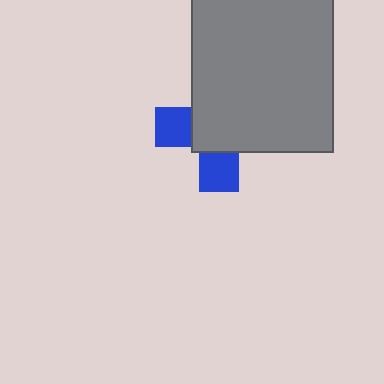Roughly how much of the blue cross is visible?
A small part of it is visible (roughly 34%).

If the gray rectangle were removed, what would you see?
You would see the complete blue cross.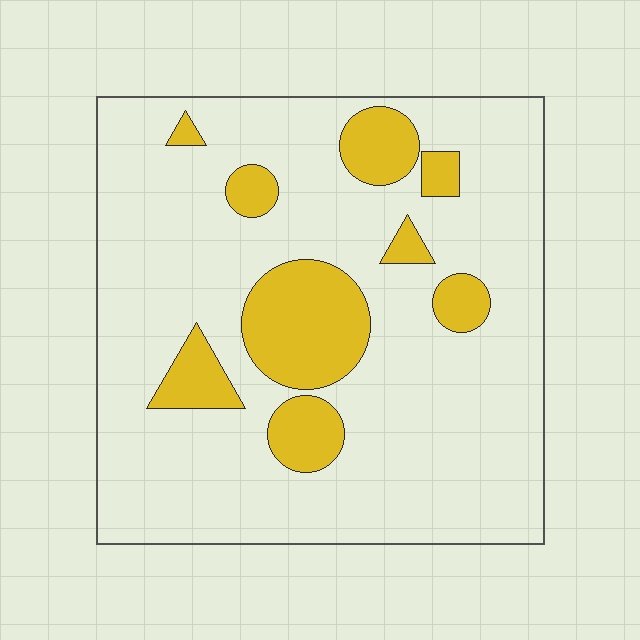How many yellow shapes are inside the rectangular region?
9.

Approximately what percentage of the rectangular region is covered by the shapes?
Approximately 20%.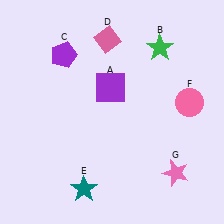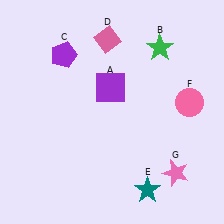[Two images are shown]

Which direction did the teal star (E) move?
The teal star (E) moved right.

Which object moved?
The teal star (E) moved right.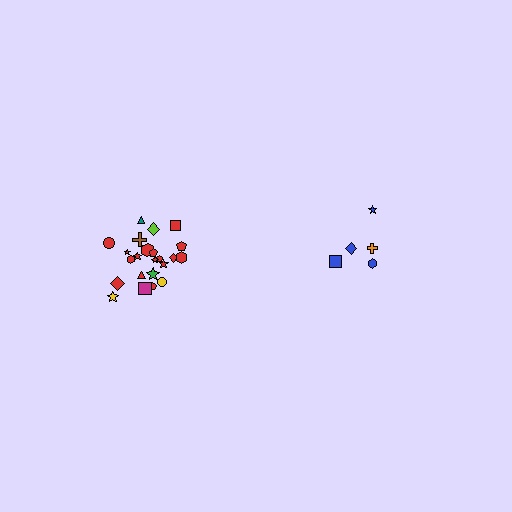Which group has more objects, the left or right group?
The left group.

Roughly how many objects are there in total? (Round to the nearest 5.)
Roughly 30 objects in total.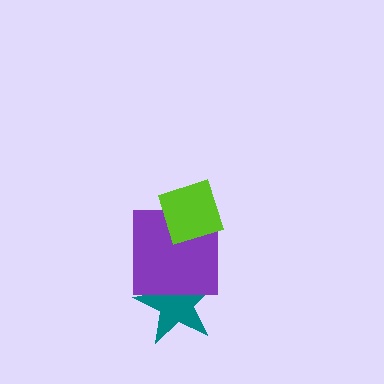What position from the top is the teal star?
The teal star is 3rd from the top.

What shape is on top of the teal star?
The purple square is on top of the teal star.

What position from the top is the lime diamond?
The lime diamond is 1st from the top.